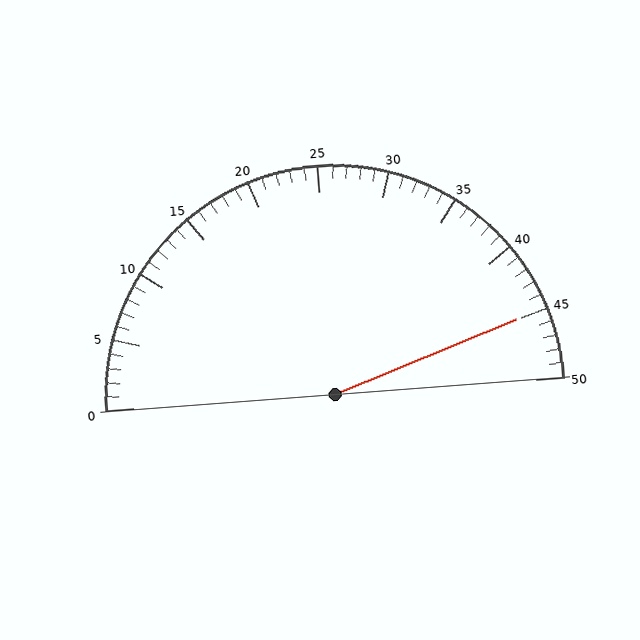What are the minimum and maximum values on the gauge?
The gauge ranges from 0 to 50.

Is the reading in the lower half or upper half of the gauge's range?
The reading is in the upper half of the range (0 to 50).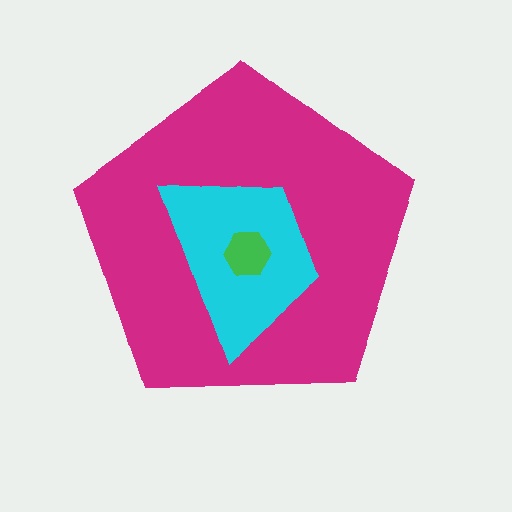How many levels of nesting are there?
3.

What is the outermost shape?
The magenta pentagon.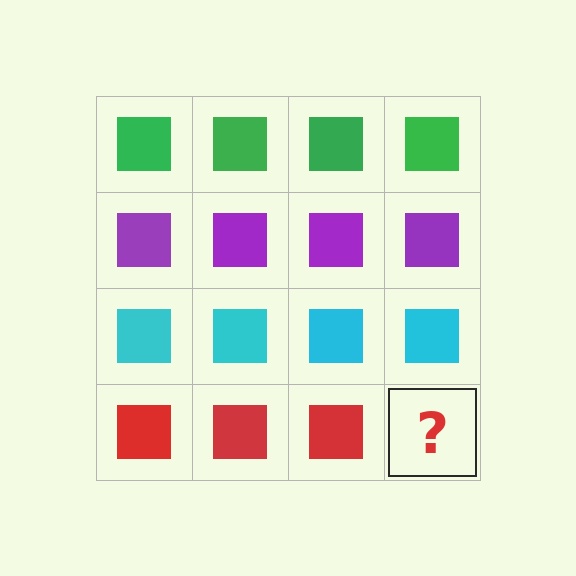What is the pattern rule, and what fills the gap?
The rule is that each row has a consistent color. The gap should be filled with a red square.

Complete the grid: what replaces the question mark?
The question mark should be replaced with a red square.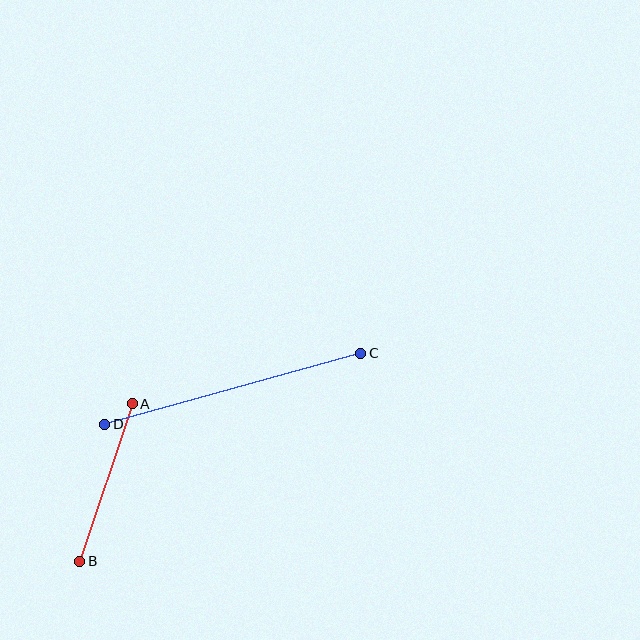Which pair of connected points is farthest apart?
Points C and D are farthest apart.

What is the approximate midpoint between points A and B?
The midpoint is at approximately (106, 482) pixels.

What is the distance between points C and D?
The distance is approximately 266 pixels.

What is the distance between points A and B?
The distance is approximately 166 pixels.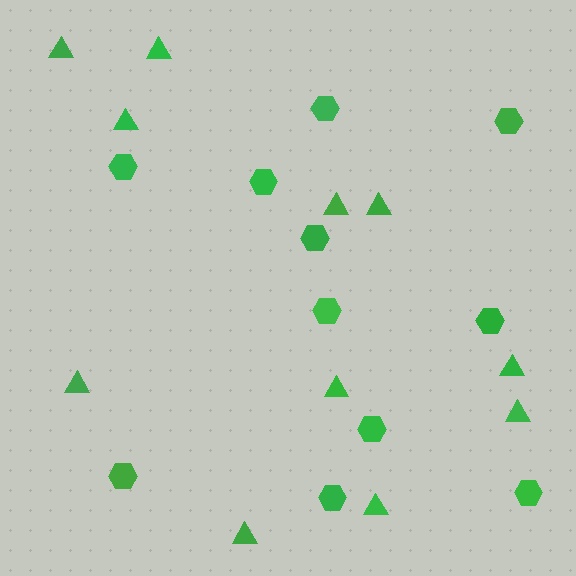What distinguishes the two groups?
There are 2 groups: one group of hexagons (11) and one group of triangles (11).